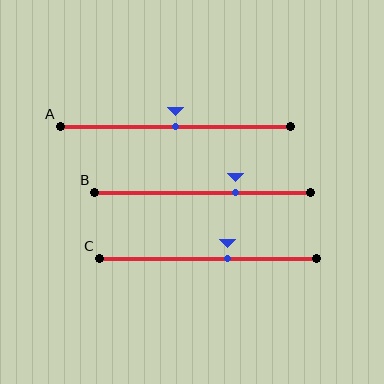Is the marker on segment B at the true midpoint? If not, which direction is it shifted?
No, the marker on segment B is shifted to the right by about 15% of the segment length.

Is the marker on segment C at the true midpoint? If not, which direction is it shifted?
No, the marker on segment C is shifted to the right by about 9% of the segment length.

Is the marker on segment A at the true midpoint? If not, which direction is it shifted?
Yes, the marker on segment A is at the true midpoint.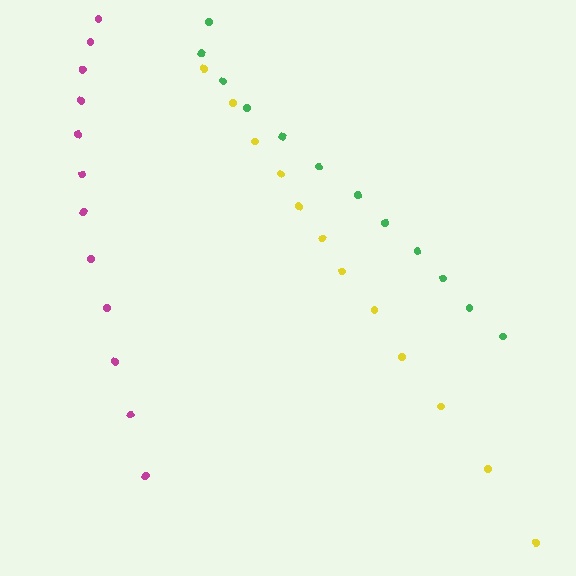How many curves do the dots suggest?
There are 3 distinct paths.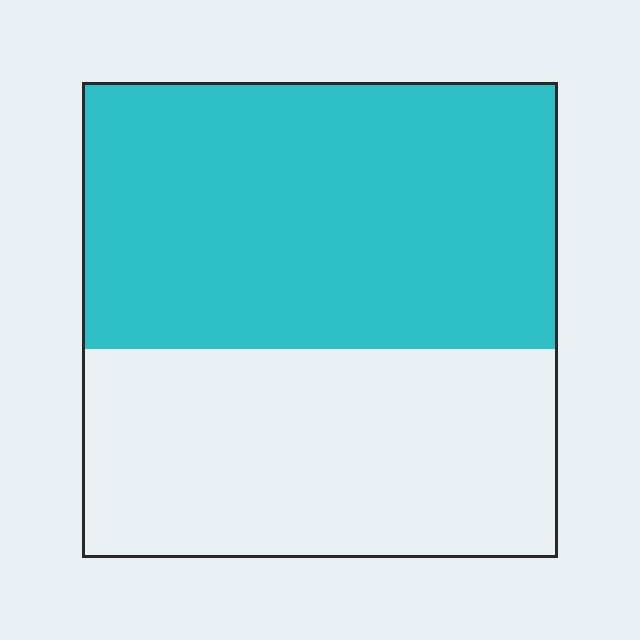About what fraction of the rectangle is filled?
About three fifths (3/5).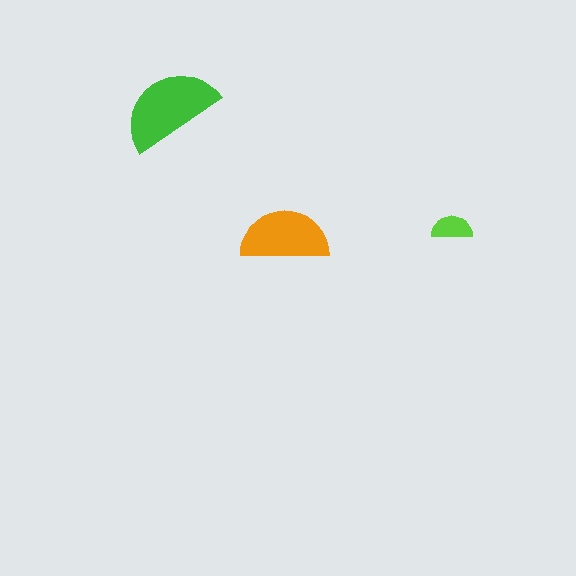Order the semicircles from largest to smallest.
the green one, the orange one, the lime one.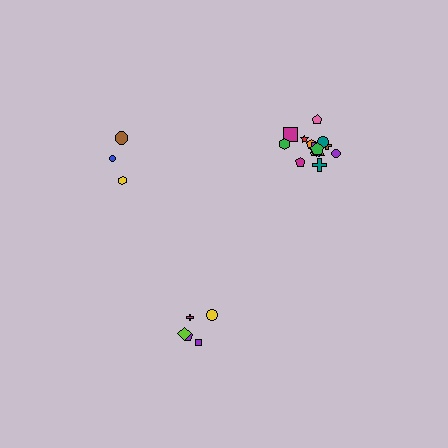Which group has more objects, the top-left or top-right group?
The top-right group.